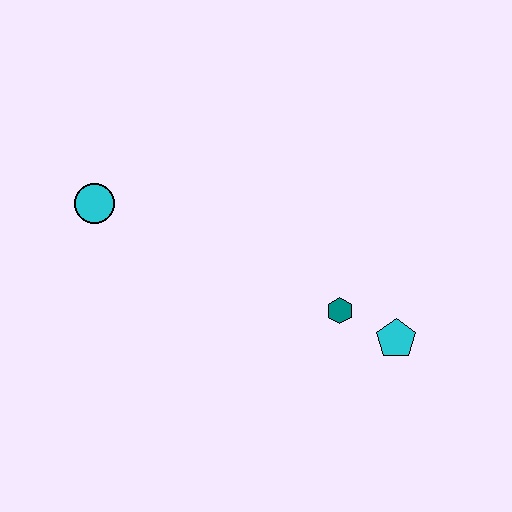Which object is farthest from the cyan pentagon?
The cyan circle is farthest from the cyan pentagon.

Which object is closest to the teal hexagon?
The cyan pentagon is closest to the teal hexagon.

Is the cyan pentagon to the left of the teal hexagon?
No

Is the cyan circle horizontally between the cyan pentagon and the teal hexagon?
No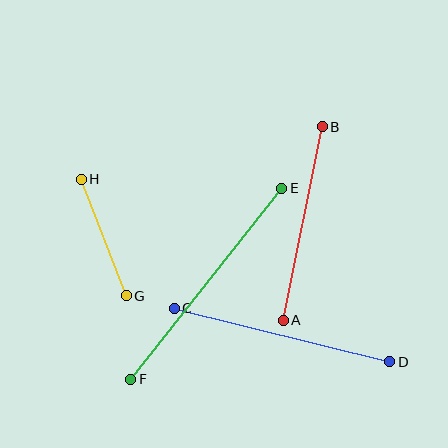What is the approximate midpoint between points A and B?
The midpoint is at approximately (303, 223) pixels.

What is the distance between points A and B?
The distance is approximately 197 pixels.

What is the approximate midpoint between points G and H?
The midpoint is at approximately (104, 237) pixels.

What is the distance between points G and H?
The distance is approximately 125 pixels.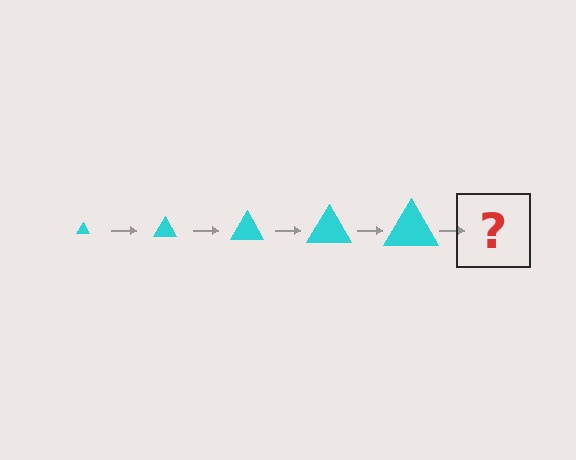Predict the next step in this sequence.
The next step is a cyan triangle, larger than the previous one.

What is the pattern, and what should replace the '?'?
The pattern is that the triangle gets progressively larger each step. The '?' should be a cyan triangle, larger than the previous one.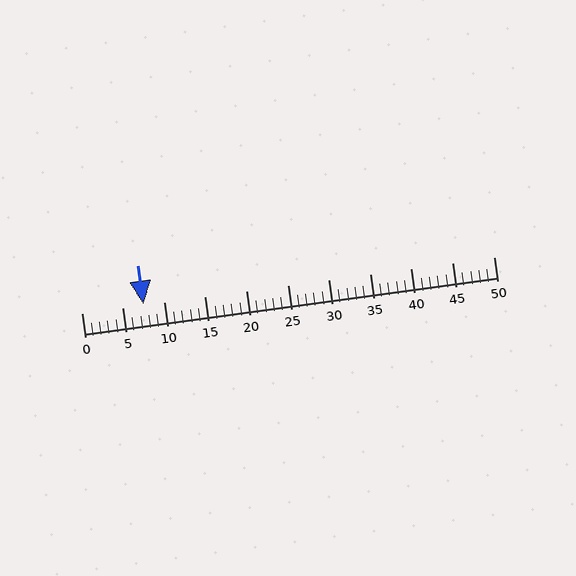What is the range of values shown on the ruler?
The ruler shows values from 0 to 50.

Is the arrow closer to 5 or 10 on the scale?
The arrow is closer to 10.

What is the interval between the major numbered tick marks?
The major tick marks are spaced 5 units apart.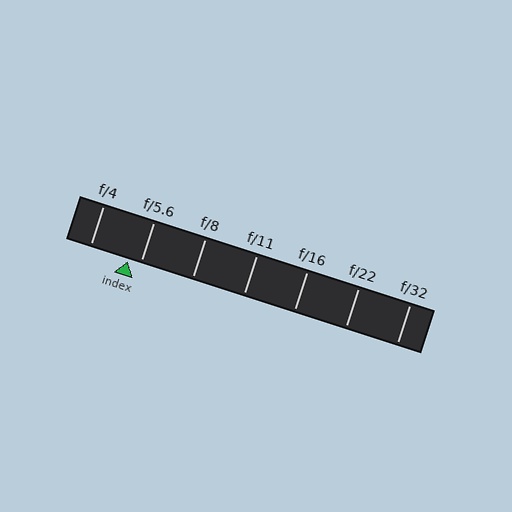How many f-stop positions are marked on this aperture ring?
There are 7 f-stop positions marked.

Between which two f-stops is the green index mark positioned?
The index mark is between f/4 and f/5.6.